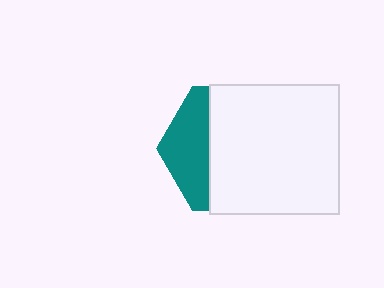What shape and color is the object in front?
The object in front is a white square.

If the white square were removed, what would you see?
You would see the complete teal hexagon.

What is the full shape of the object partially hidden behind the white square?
The partially hidden object is a teal hexagon.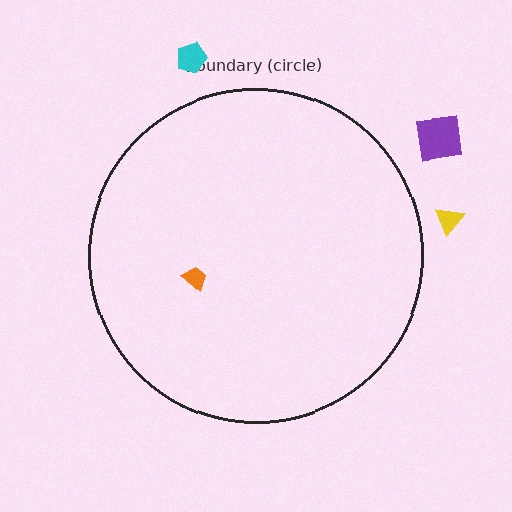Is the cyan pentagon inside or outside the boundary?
Outside.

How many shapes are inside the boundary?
1 inside, 3 outside.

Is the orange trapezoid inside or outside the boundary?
Inside.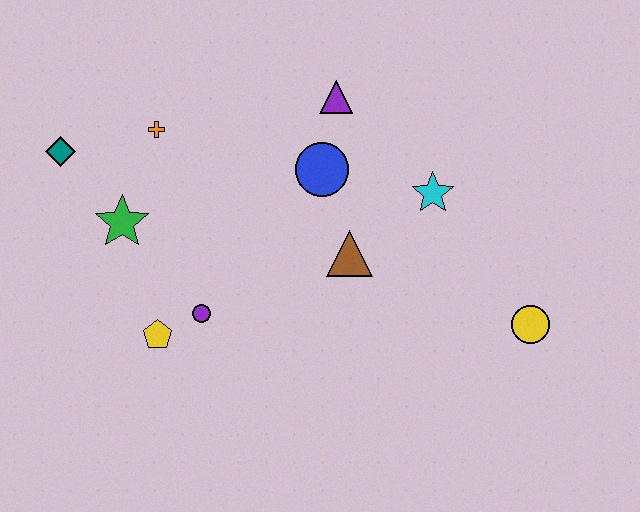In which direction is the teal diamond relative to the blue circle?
The teal diamond is to the left of the blue circle.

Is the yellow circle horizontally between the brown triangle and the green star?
No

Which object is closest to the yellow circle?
The cyan star is closest to the yellow circle.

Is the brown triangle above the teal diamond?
No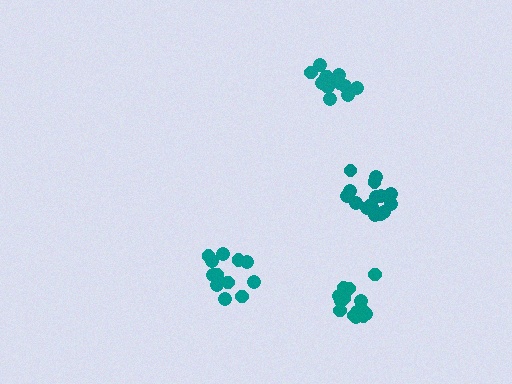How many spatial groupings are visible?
There are 4 spatial groupings.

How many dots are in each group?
Group 1: 12 dots, Group 2: 15 dots, Group 3: 16 dots, Group 4: 16 dots (59 total).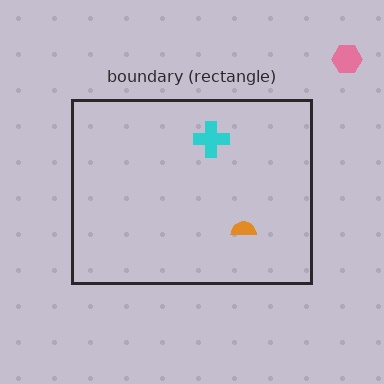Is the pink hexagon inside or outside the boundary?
Outside.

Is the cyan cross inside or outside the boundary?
Inside.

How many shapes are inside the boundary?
2 inside, 1 outside.